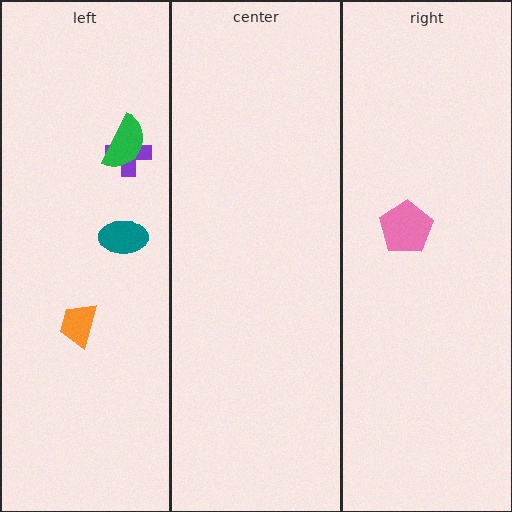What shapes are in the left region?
The teal ellipse, the purple cross, the orange trapezoid, the green semicircle.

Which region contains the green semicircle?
The left region.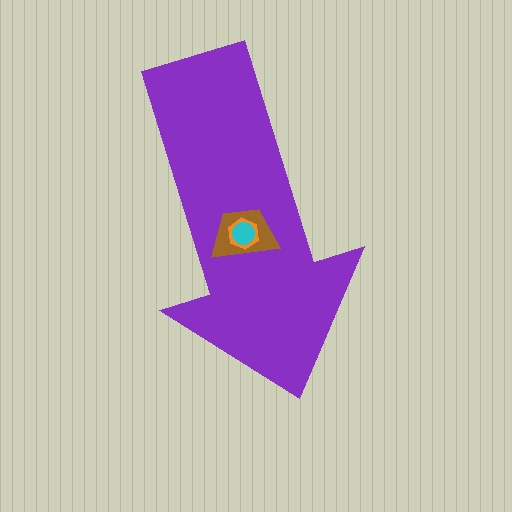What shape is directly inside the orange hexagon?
The cyan circle.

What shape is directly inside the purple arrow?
The brown trapezoid.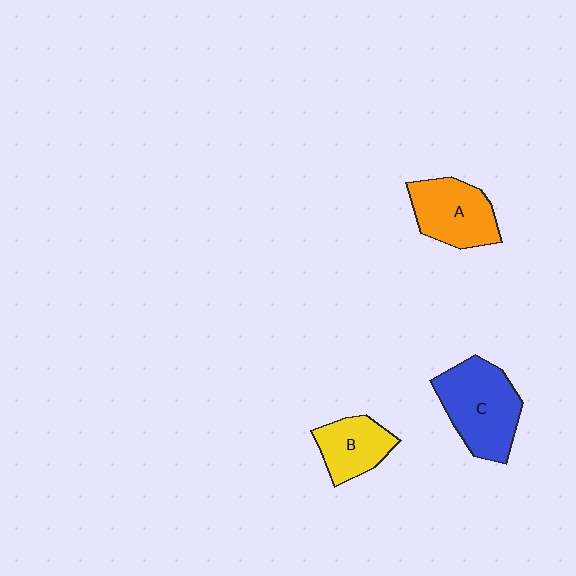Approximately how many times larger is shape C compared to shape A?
Approximately 1.3 times.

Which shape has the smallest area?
Shape B (yellow).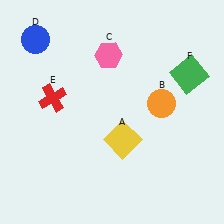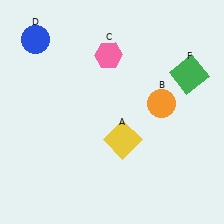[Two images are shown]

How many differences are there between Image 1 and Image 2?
There is 1 difference between the two images.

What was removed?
The red cross (E) was removed in Image 2.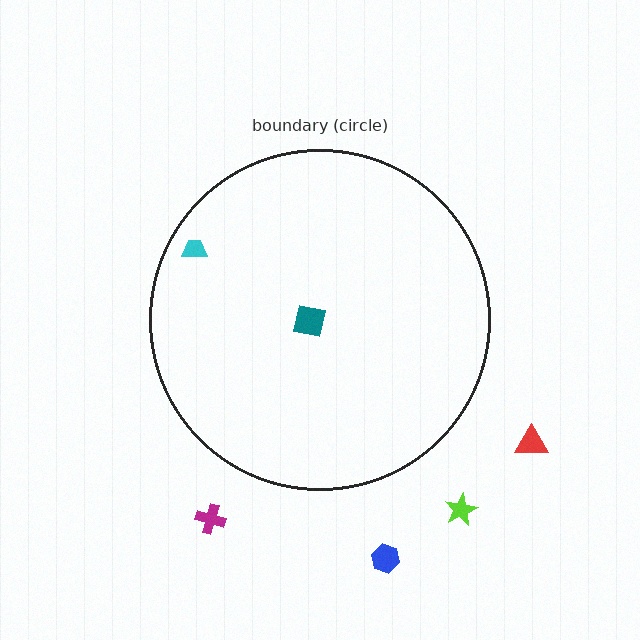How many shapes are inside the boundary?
2 inside, 4 outside.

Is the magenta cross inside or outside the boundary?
Outside.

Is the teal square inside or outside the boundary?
Inside.